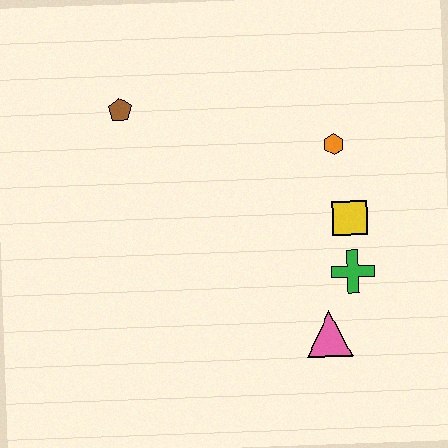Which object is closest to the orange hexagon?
The yellow square is closest to the orange hexagon.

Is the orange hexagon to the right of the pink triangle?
Yes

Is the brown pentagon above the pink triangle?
Yes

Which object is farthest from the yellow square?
The brown pentagon is farthest from the yellow square.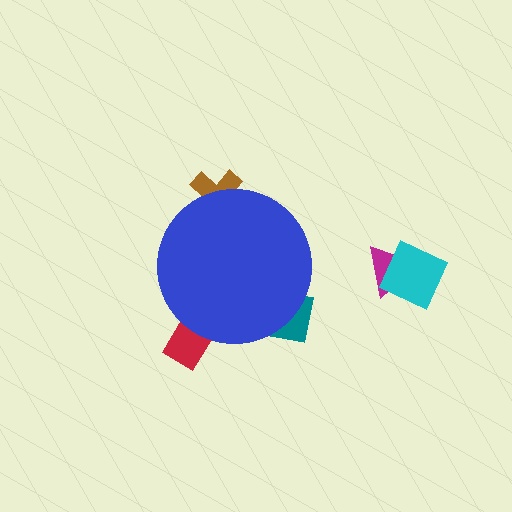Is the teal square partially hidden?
Yes, the teal square is partially hidden behind the blue circle.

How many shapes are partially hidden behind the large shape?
3 shapes are partially hidden.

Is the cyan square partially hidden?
No, the cyan square is fully visible.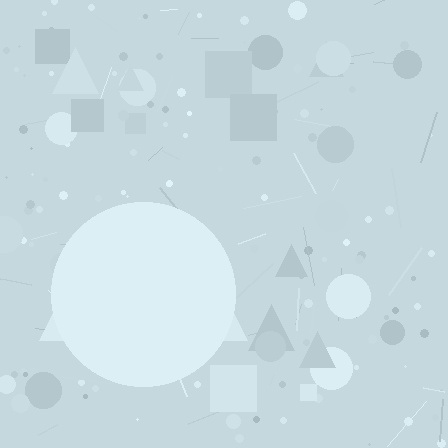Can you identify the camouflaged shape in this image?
The camouflaged shape is a circle.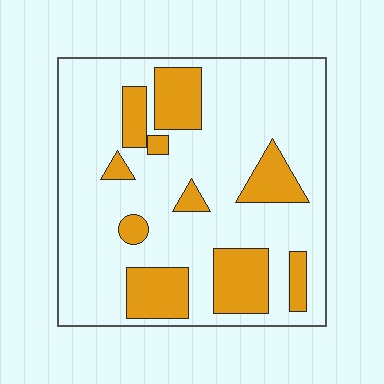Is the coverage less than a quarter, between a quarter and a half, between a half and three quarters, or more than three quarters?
Less than a quarter.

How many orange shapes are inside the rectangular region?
10.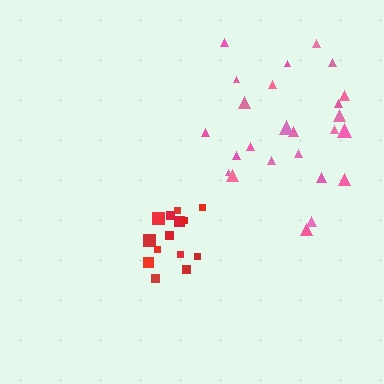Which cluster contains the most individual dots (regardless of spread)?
Pink (25).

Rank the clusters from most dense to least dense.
red, pink.